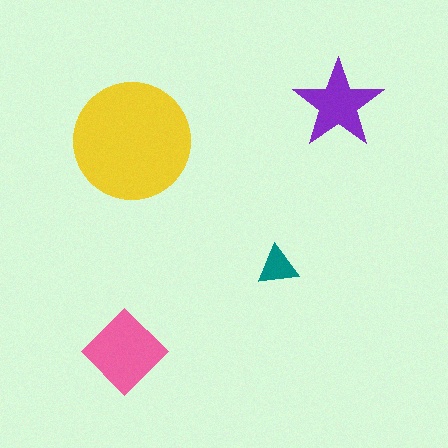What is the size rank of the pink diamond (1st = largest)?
2nd.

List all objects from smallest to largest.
The teal triangle, the purple star, the pink diamond, the yellow circle.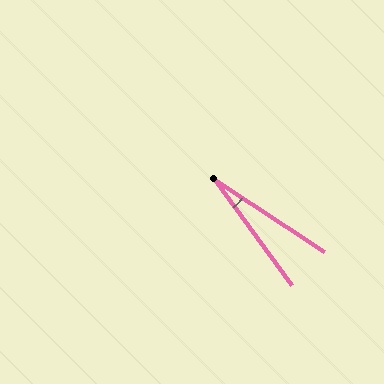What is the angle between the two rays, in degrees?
Approximately 20 degrees.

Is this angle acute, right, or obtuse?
It is acute.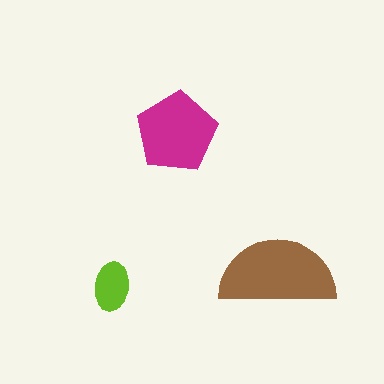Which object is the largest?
The brown semicircle.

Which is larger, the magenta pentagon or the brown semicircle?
The brown semicircle.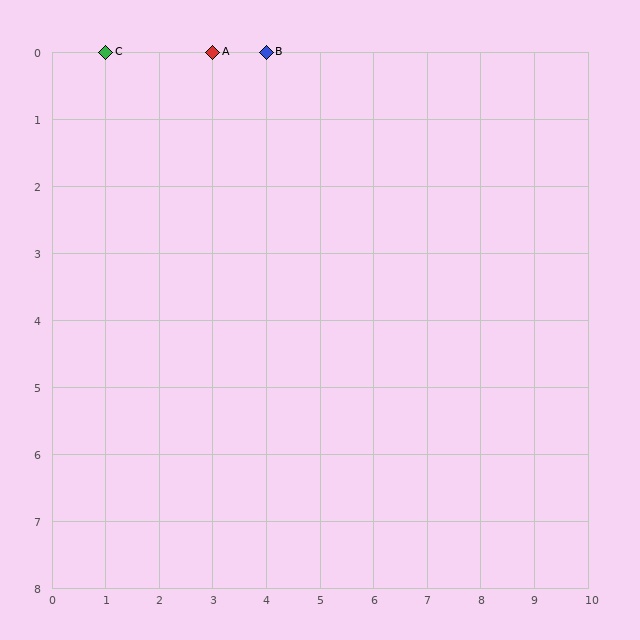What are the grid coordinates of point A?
Point A is at grid coordinates (3, 0).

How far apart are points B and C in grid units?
Points B and C are 3 columns apart.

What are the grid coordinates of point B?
Point B is at grid coordinates (4, 0).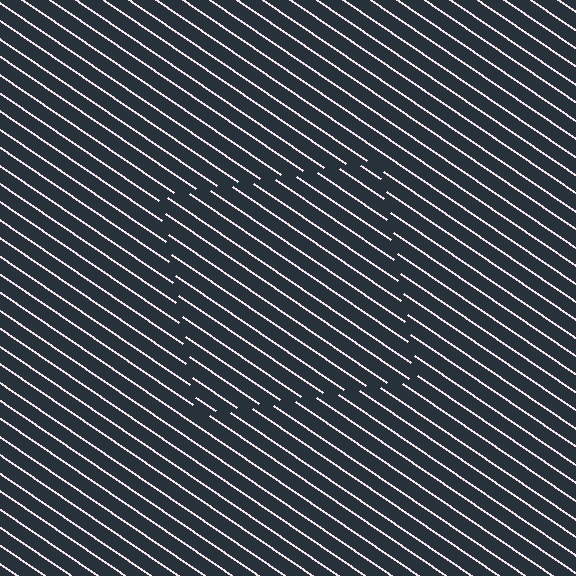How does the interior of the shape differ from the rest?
The interior of the shape contains the same grating, shifted by half a period — the contour is defined by the phase discontinuity where line-ends from the inner and outer gratings abut.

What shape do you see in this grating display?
An illusory square. The interior of the shape contains the same grating, shifted by half a period — the contour is defined by the phase discontinuity where line-ends from the inner and outer gratings abut.